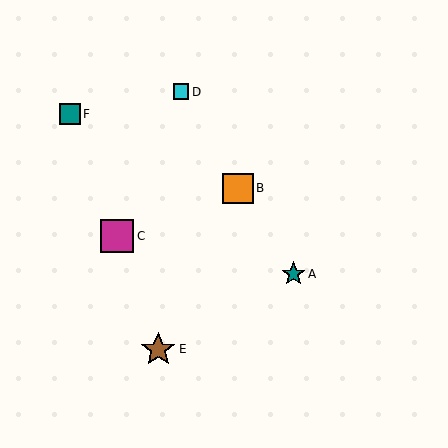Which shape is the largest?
The brown star (labeled E) is the largest.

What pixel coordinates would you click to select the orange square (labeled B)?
Click at (238, 188) to select the orange square B.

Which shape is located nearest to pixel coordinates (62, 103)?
The teal square (labeled F) at (70, 114) is nearest to that location.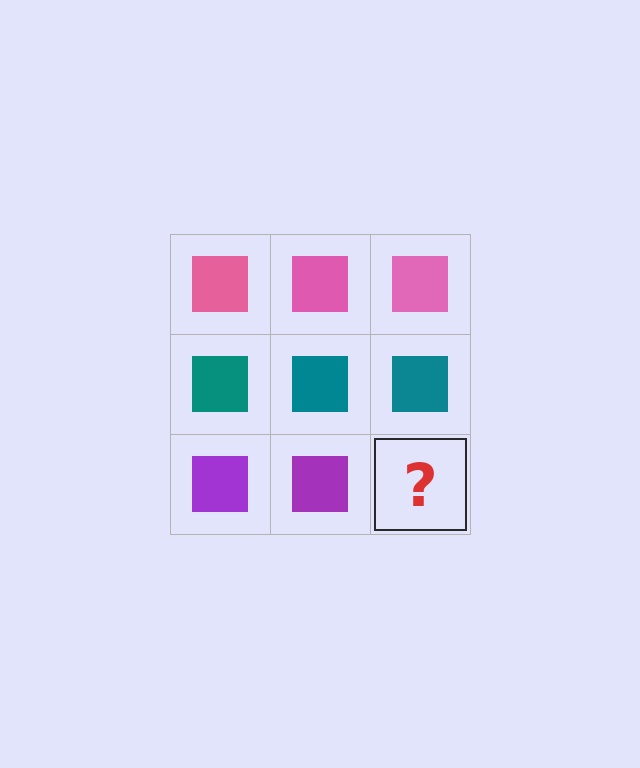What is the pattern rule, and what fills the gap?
The rule is that each row has a consistent color. The gap should be filled with a purple square.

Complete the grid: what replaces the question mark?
The question mark should be replaced with a purple square.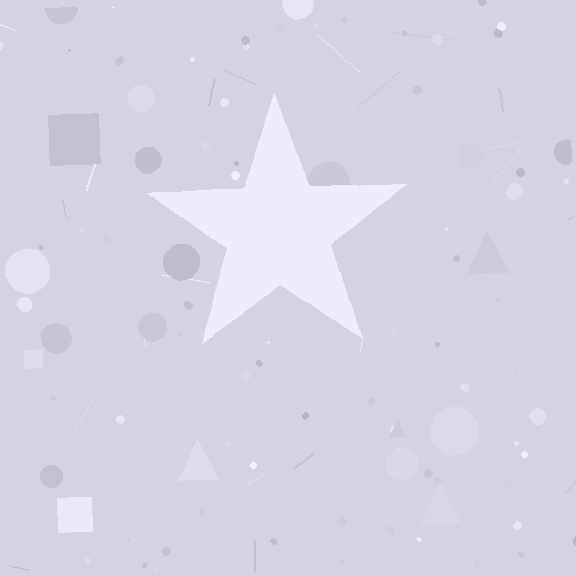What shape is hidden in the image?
A star is hidden in the image.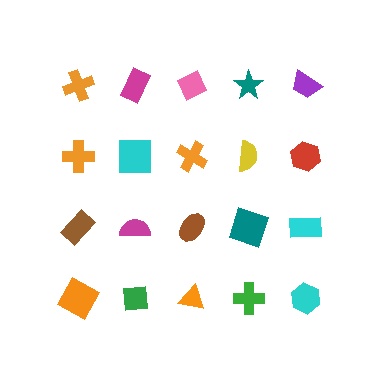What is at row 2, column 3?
An orange cross.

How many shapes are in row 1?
5 shapes.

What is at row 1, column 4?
A teal star.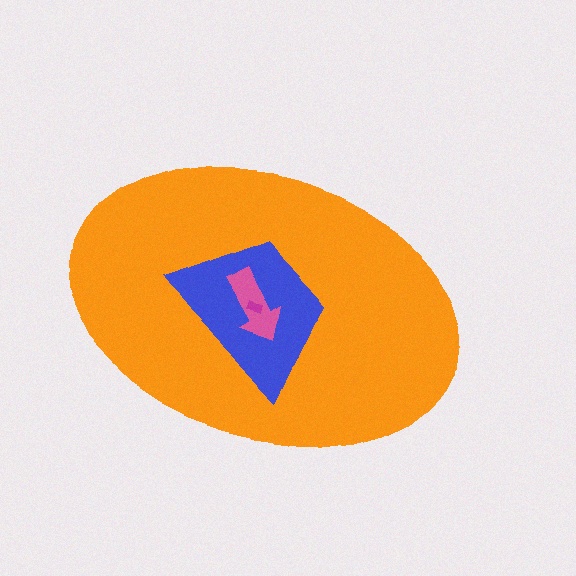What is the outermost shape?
The orange ellipse.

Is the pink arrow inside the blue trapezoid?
Yes.